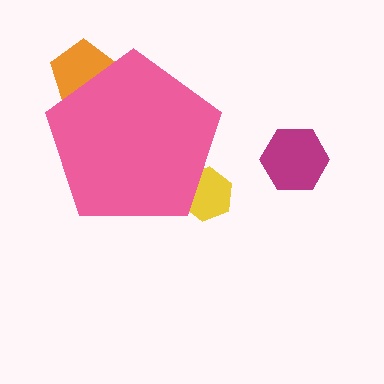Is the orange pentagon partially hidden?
Yes, the orange pentagon is partially hidden behind the pink pentagon.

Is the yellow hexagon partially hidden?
Yes, the yellow hexagon is partially hidden behind the pink pentagon.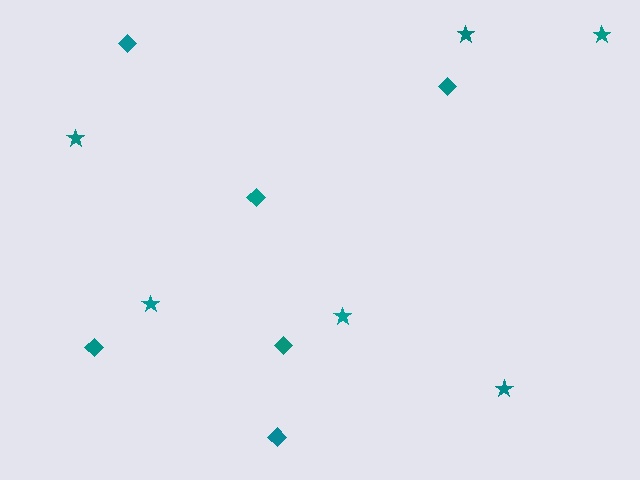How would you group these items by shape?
There are 2 groups: one group of stars (6) and one group of diamonds (6).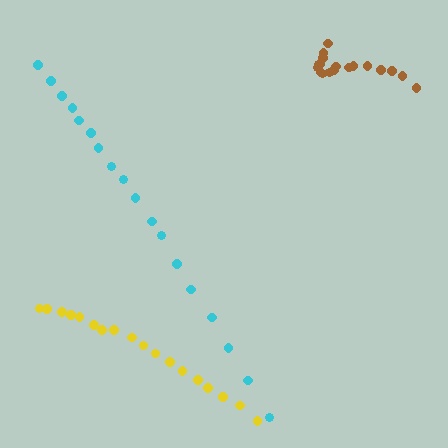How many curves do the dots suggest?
There are 3 distinct paths.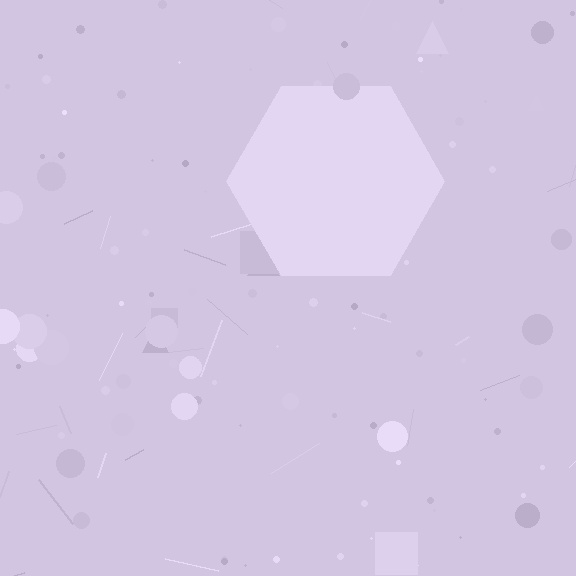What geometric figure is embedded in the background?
A hexagon is embedded in the background.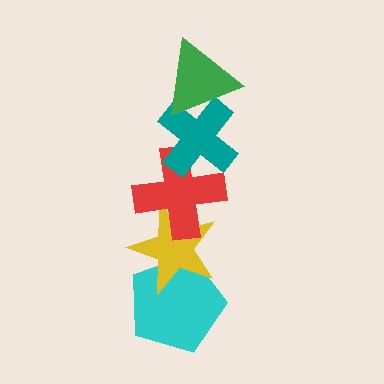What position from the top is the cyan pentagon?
The cyan pentagon is 5th from the top.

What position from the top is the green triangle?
The green triangle is 1st from the top.